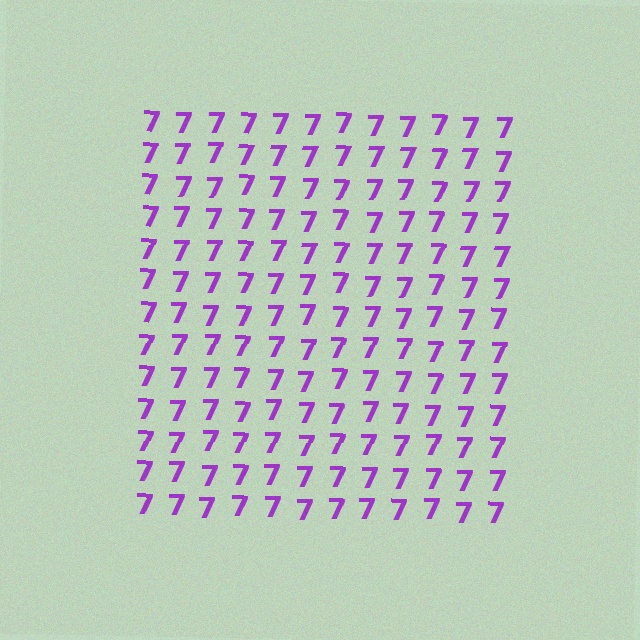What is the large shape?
The large shape is a square.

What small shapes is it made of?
It is made of small digit 7's.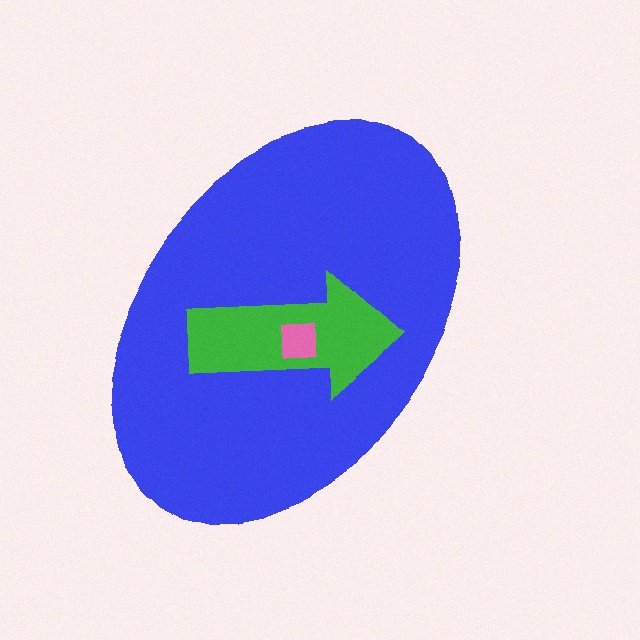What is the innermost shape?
The pink square.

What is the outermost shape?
The blue ellipse.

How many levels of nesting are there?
3.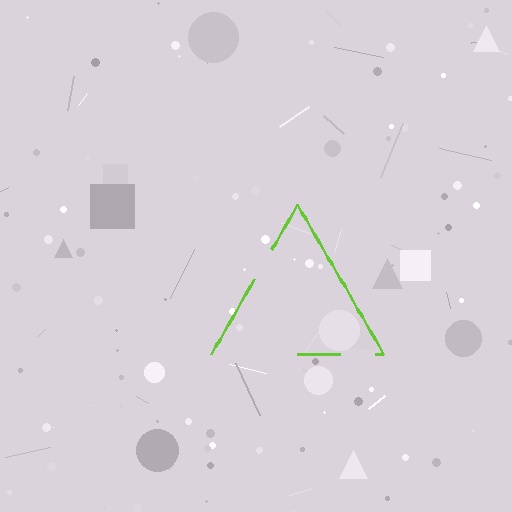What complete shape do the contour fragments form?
The contour fragments form a triangle.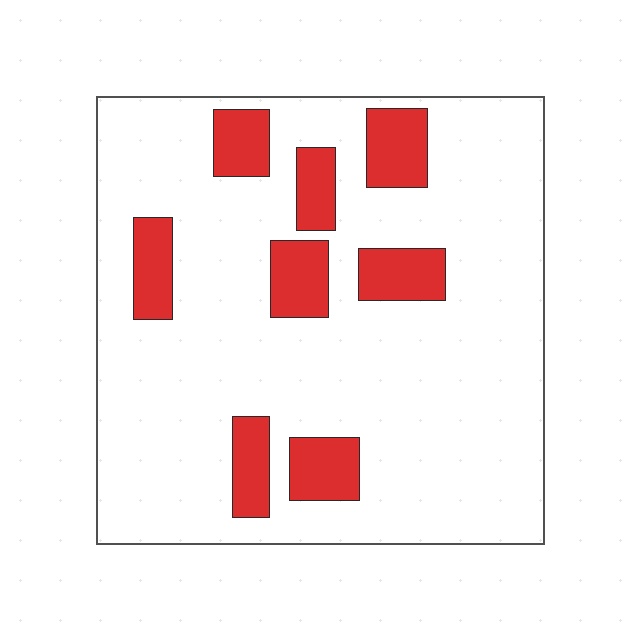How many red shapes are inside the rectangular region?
8.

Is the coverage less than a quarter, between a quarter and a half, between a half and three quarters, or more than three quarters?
Less than a quarter.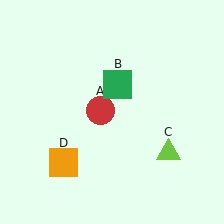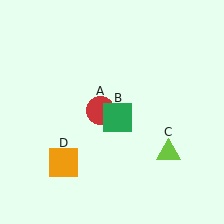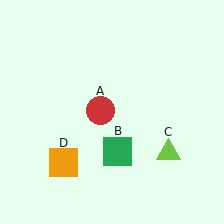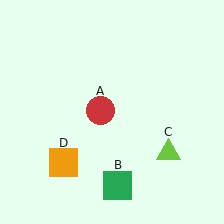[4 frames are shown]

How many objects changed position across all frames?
1 object changed position: green square (object B).